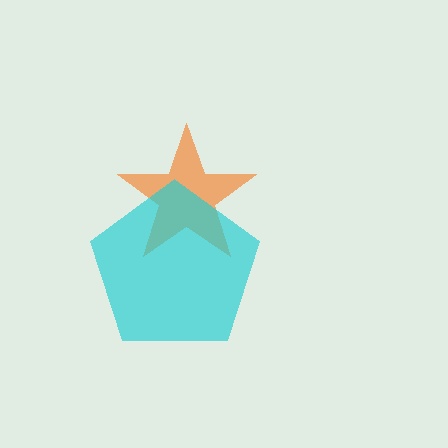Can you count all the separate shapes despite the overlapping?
Yes, there are 2 separate shapes.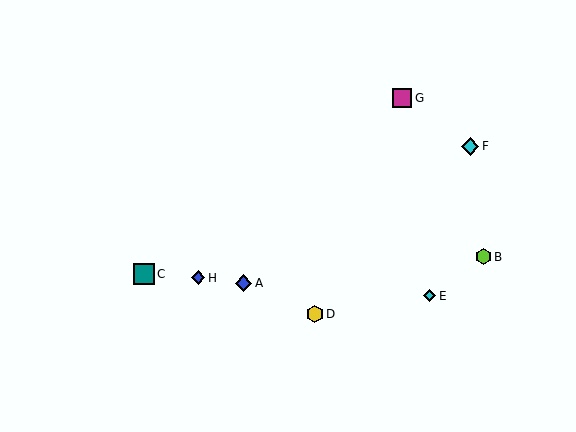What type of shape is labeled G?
Shape G is a magenta square.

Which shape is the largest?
The teal square (labeled C) is the largest.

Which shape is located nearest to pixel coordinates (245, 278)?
The blue diamond (labeled A) at (244, 283) is nearest to that location.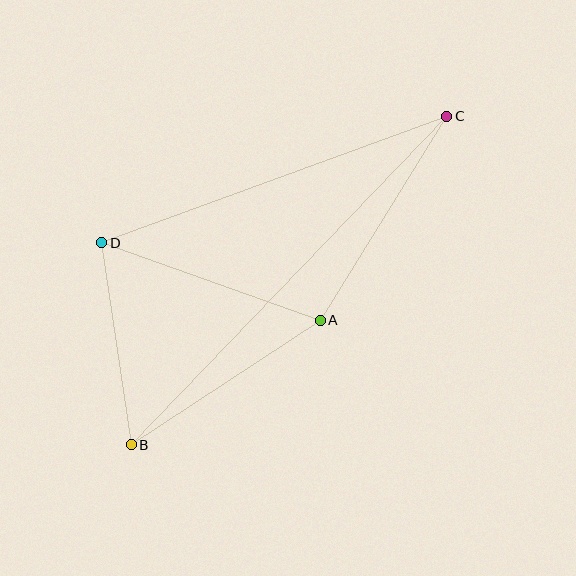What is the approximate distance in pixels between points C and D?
The distance between C and D is approximately 367 pixels.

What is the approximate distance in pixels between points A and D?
The distance between A and D is approximately 232 pixels.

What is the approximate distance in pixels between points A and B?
The distance between A and B is approximately 226 pixels.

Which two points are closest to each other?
Points B and D are closest to each other.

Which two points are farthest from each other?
Points B and C are farthest from each other.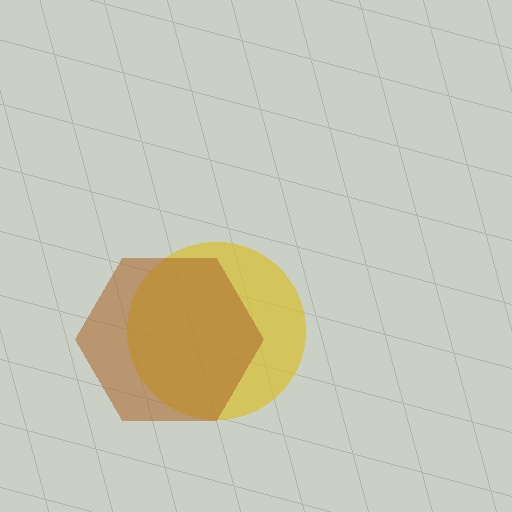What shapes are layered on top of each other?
The layered shapes are: a yellow circle, a brown hexagon.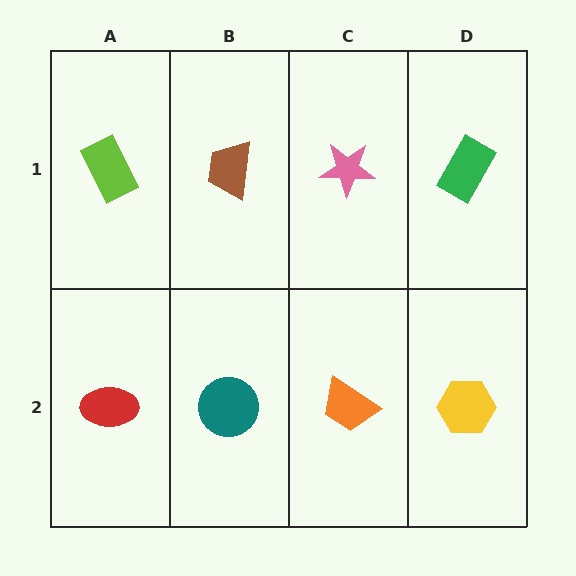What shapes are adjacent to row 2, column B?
A brown trapezoid (row 1, column B), a red ellipse (row 2, column A), an orange trapezoid (row 2, column C).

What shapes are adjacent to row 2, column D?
A green rectangle (row 1, column D), an orange trapezoid (row 2, column C).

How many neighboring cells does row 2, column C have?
3.